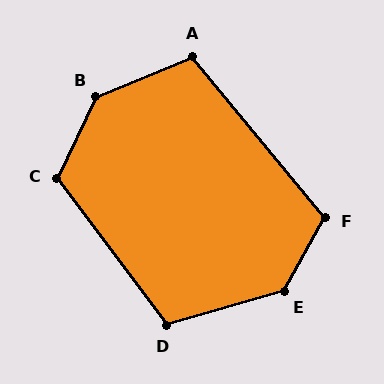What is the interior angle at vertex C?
Approximately 118 degrees (obtuse).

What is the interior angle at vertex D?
Approximately 111 degrees (obtuse).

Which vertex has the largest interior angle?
B, at approximately 138 degrees.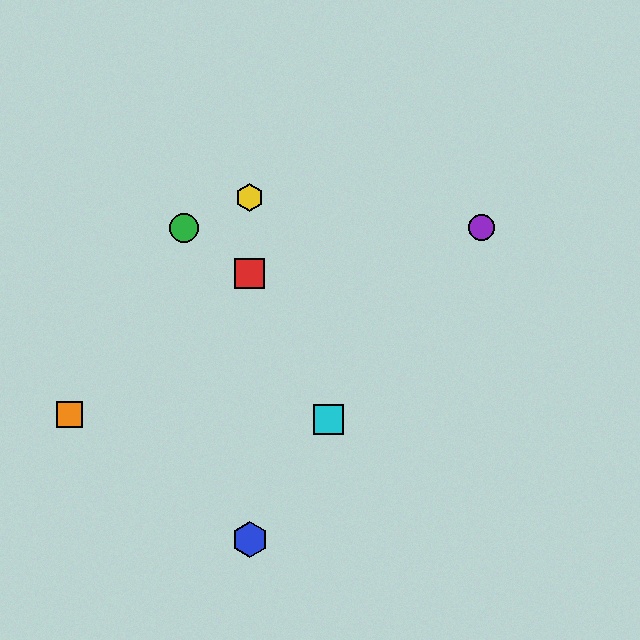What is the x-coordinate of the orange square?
The orange square is at x≈69.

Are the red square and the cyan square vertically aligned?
No, the red square is at x≈250 and the cyan square is at x≈328.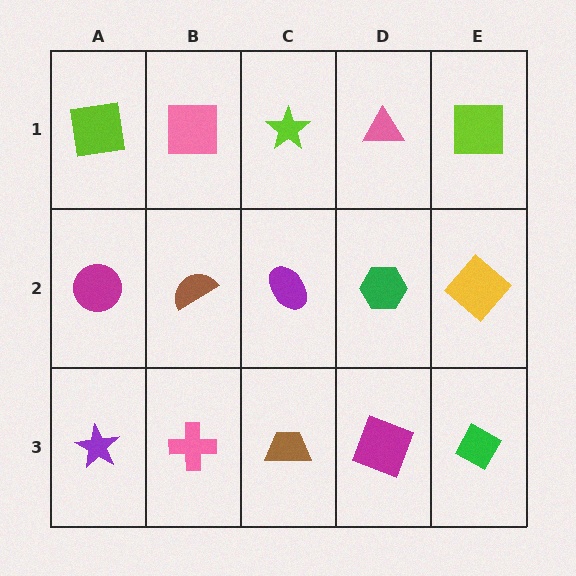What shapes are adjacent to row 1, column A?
A magenta circle (row 2, column A), a pink square (row 1, column B).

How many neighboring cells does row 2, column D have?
4.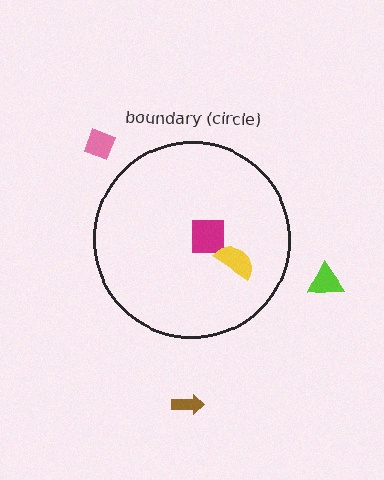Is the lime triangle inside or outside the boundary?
Outside.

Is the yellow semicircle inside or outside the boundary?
Inside.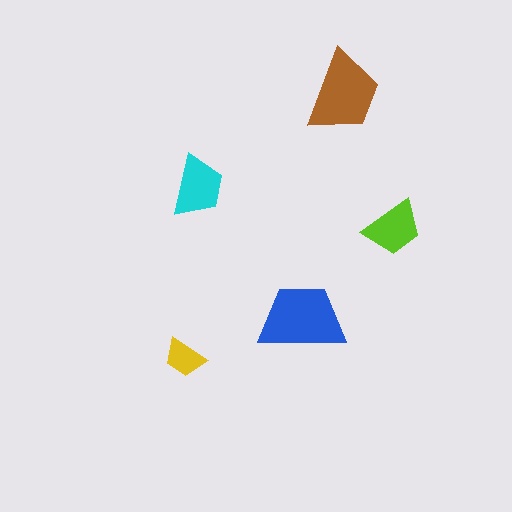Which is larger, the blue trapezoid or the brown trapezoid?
The blue one.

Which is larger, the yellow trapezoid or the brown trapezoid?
The brown one.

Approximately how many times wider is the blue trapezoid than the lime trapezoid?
About 1.5 times wider.